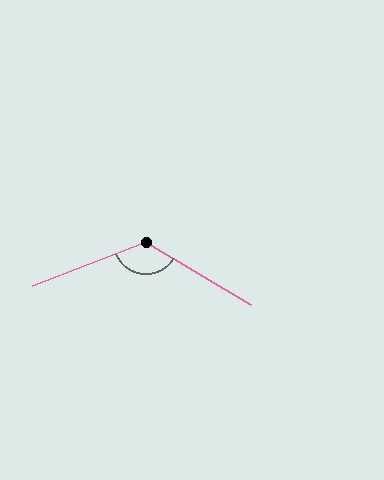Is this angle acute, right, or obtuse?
It is obtuse.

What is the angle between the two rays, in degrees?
Approximately 128 degrees.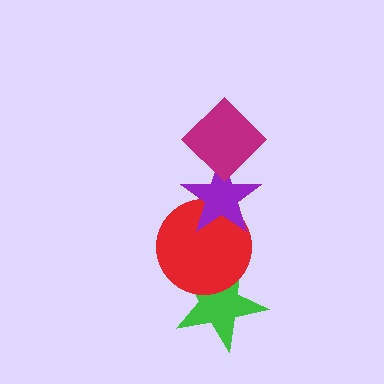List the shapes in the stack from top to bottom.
From top to bottom: the magenta diamond, the purple star, the red circle, the green star.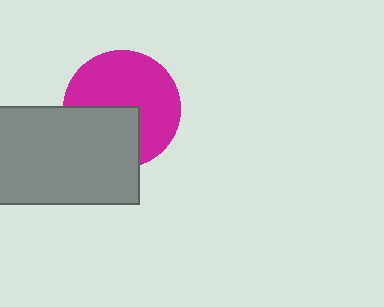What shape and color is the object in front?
The object in front is a gray rectangle.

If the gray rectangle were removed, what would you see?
You would see the complete magenta circle.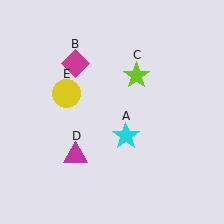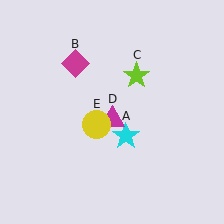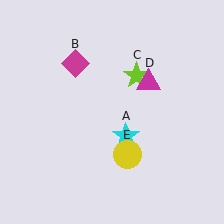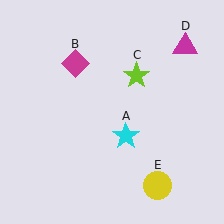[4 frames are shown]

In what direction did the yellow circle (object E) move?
The yellow circle (object E) moved down and to the right.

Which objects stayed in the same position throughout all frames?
Cyan star (object A) and magenta diamond (object B) and lime star (object C) remained stationary.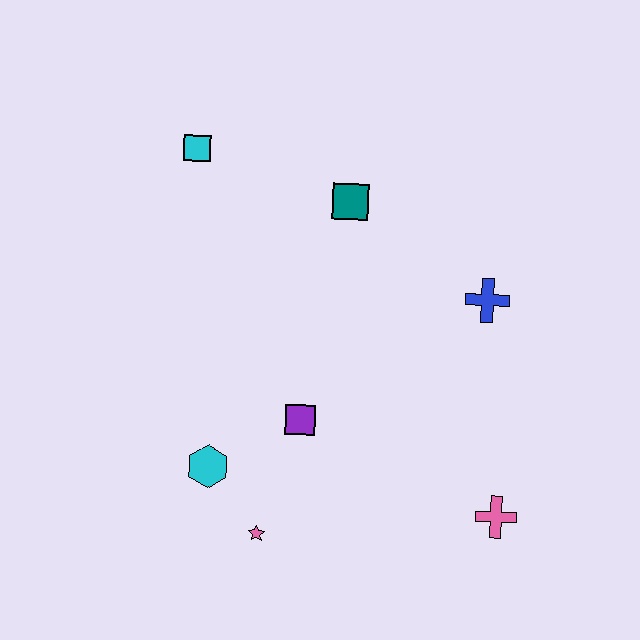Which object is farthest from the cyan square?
The pink cross is farthest from the cyan square.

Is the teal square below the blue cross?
No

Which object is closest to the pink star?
The cyan hexagon is closest to the pink star.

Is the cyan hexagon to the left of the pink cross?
Yes